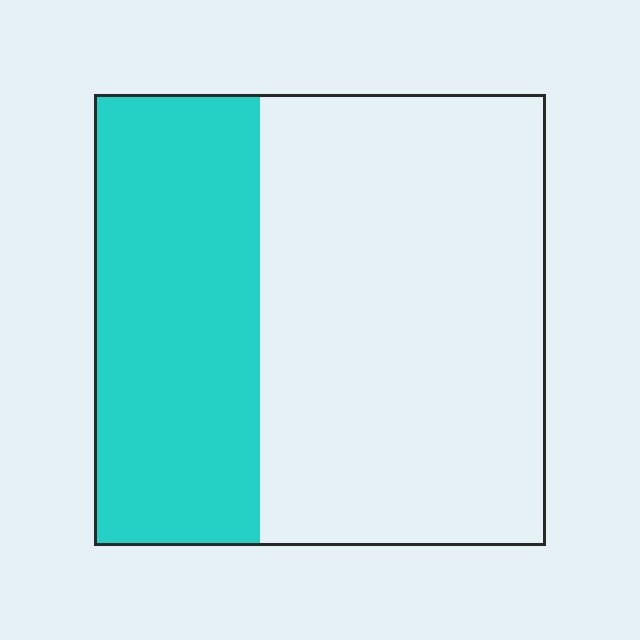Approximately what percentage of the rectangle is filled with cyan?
Approximately 35%.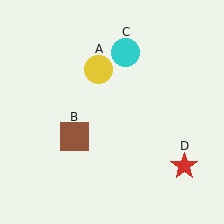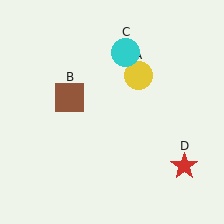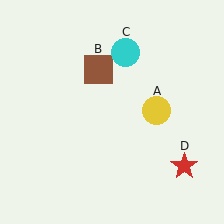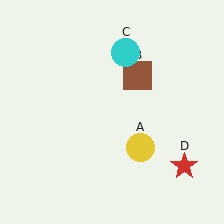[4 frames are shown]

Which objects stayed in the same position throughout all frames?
Cyan circle (object C) and red star (object D) remained stationary.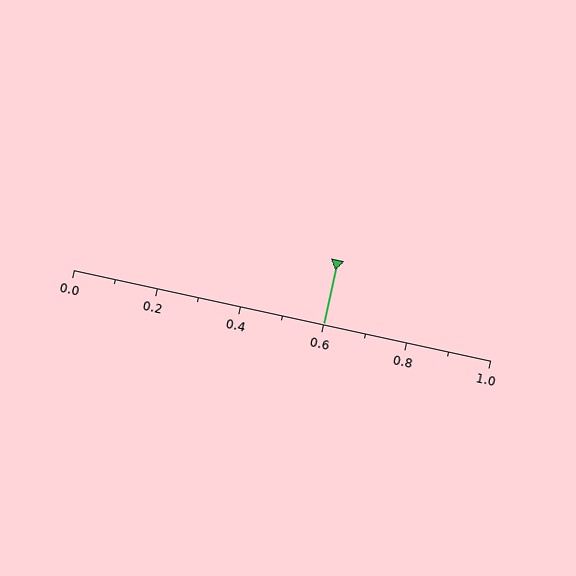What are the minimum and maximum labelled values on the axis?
The axis runs from 0.0 to 1.0.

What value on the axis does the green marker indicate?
The marker indicates approximately 0.6.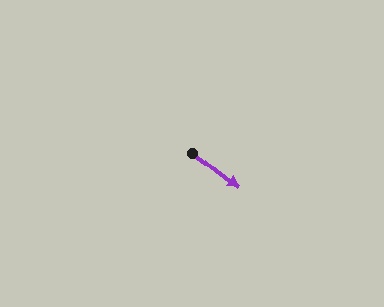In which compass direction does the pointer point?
Southeast.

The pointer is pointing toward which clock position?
Roughly 4 o'clock.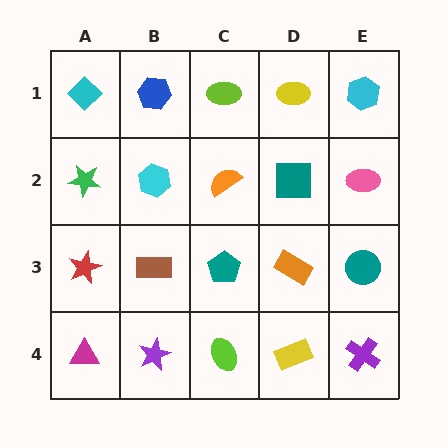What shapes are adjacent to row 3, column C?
An orange semicircle (row 2, column C), a lime ellipse (row 4, column C), a brown rectangle (row 3, column B), an orange rectangle (row 3, column D).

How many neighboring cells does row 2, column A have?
3.